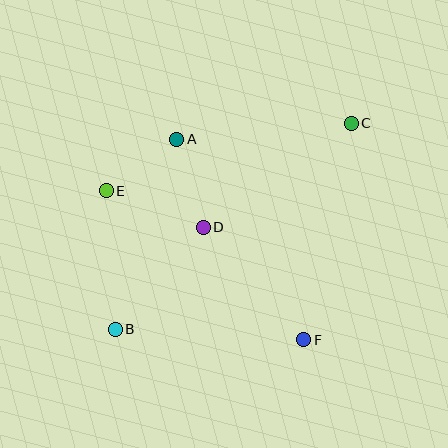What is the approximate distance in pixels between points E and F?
The distance between E and F is approximately 248 pixels.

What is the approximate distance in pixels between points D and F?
The distance between D and F is approximately 151 pixels.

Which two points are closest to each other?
Points A and E are closest to each other.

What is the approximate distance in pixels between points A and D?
The distance between A and D is approximately 92 pixels.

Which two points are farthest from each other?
Points B and C are farthest from each other.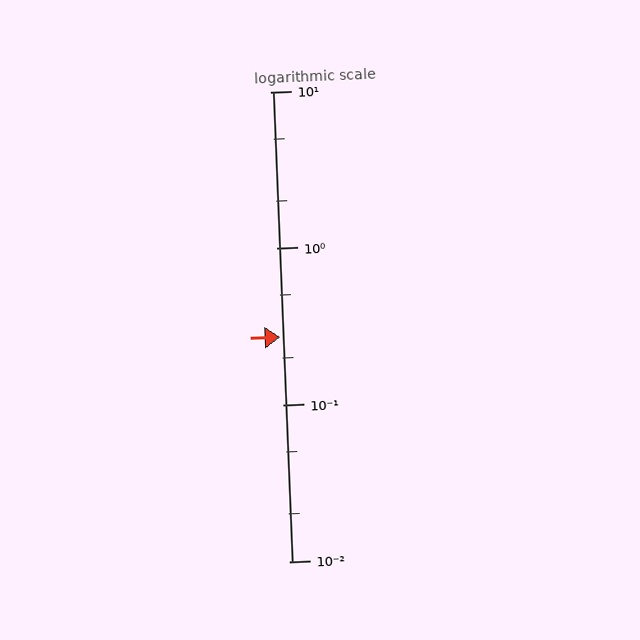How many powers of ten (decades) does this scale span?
The scale spans 3 decades, from 0.01 to 10.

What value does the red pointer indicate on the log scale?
The pointer indicates approximately 0.27.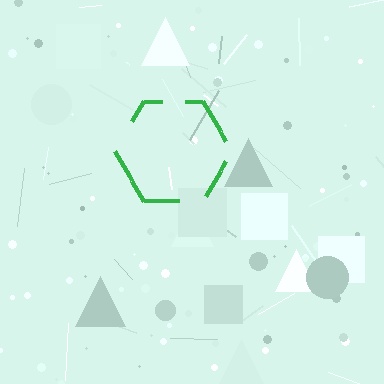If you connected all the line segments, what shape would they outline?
They would outline a hexagon.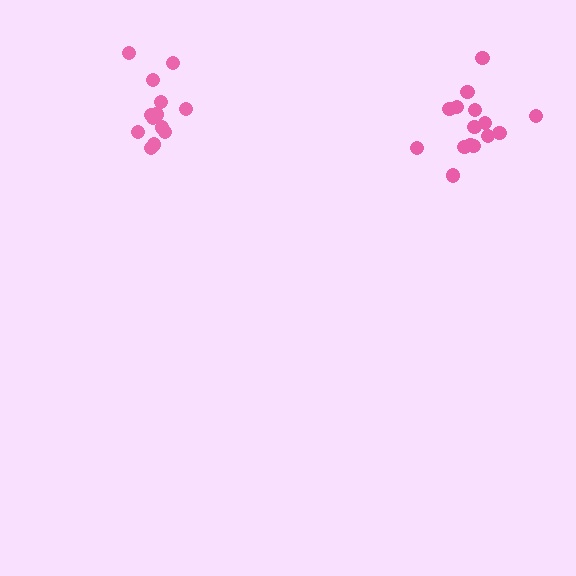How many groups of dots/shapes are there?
There are 2 groups.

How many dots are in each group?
Group 1: 15 dots, Group 2: 13 dots (28 total).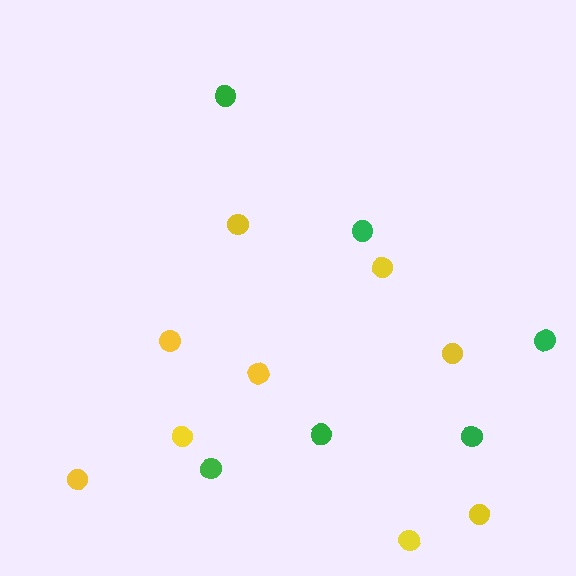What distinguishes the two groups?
There are 2 groups: one group of green circles (6) and one group of yellow circles (9).